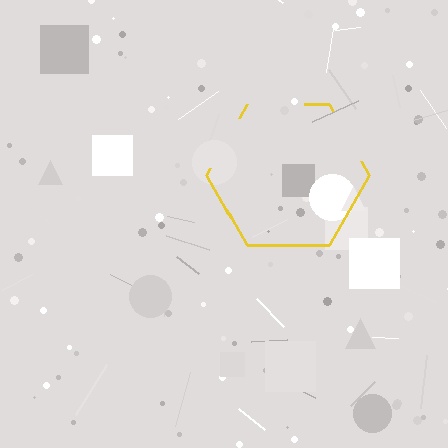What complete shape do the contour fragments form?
The contour fragments form a hexagon.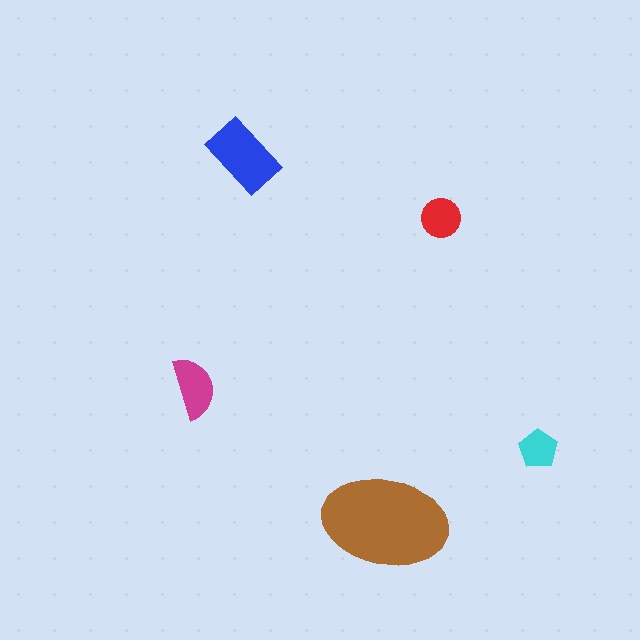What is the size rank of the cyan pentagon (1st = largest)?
5th.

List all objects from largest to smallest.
The brown ellipse, the blue rectangle, the magenta semicircle, the red circle, the cyan pentagon.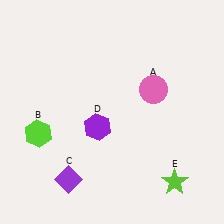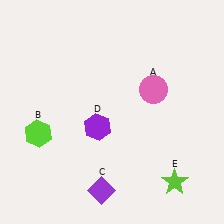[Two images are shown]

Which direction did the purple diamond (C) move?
The purple diamond (C) moved right.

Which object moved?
The purple diamond (C) moved right.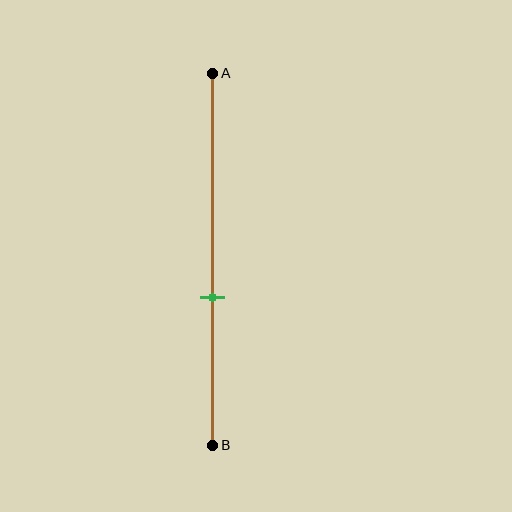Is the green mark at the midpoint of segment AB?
No, the mark is at about 60% from A, not at the 50% midpoint.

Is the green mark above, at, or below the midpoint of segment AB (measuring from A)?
The green mark is below the midpoint of segment AB.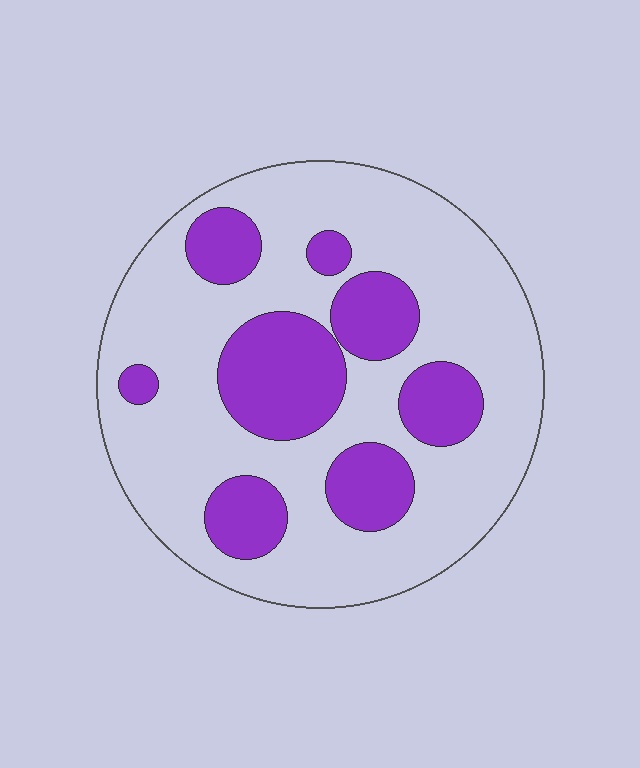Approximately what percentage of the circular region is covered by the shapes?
Approximately 30%.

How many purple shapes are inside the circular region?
8.